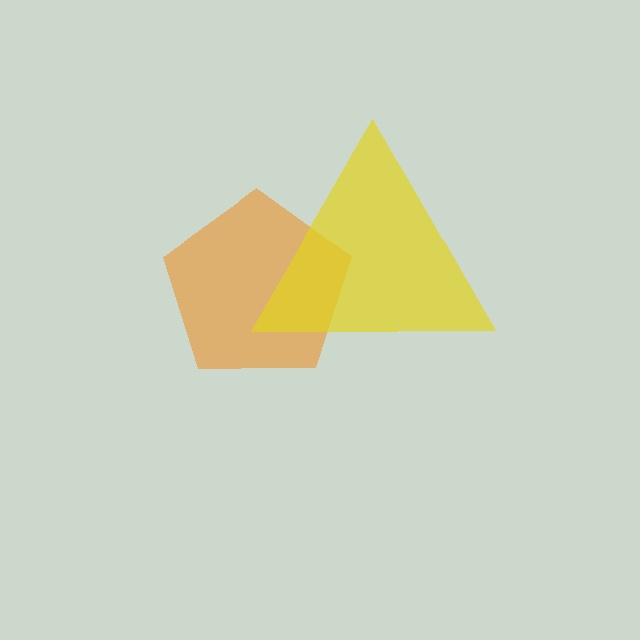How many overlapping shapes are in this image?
There are 2 overlapping shapes in the image.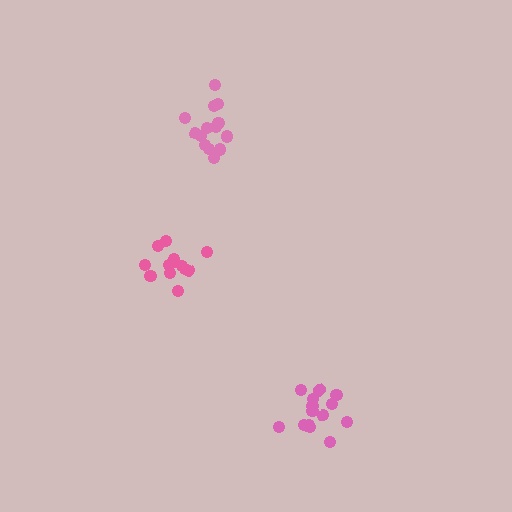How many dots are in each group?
Group 1: 15 dots, Group 2: 13 dots, Group 3: 14 dots (42 total).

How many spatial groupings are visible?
There are 3 spatial groupings.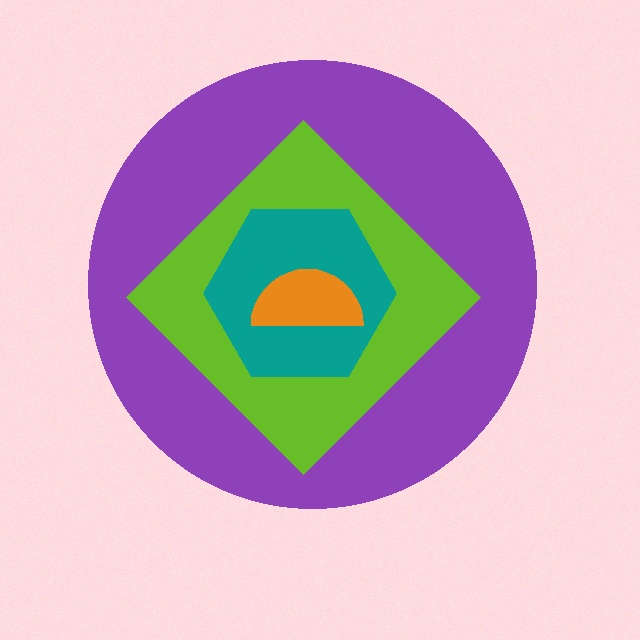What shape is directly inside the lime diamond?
The teal hexagon.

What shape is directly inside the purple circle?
The lime diamond.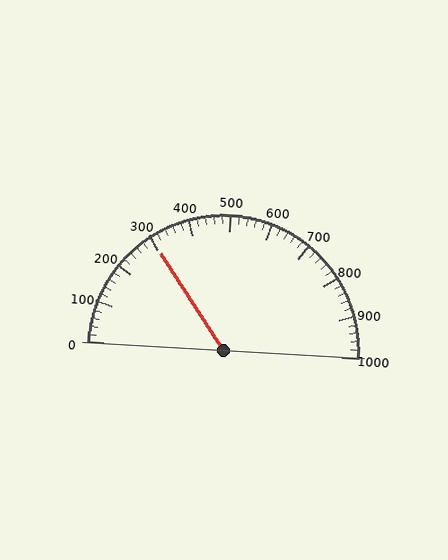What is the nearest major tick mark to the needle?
The nearest major tick mark is 300.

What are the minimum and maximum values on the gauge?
The gauge ranges from 0 to 1000.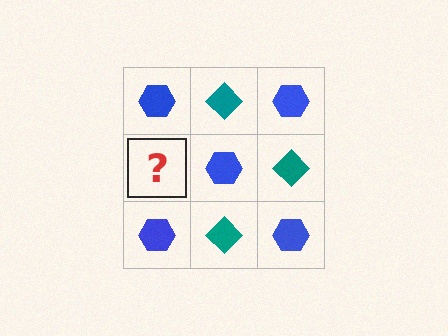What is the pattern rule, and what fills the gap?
The rule is that it alternates blue hexagon and teal diamond in a checkerboard pattern. The gap should be filled with a teal diamond.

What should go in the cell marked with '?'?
The missing cell should contain a teal diamond.